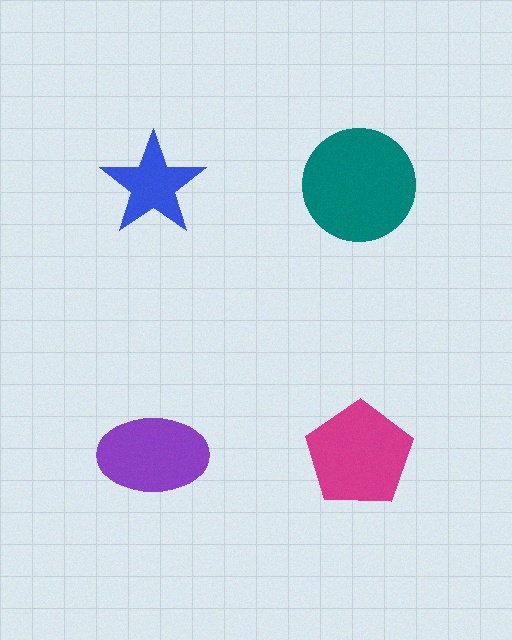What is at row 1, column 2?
A teal circle.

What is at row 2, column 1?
A purple ellipse.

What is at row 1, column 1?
A blue star.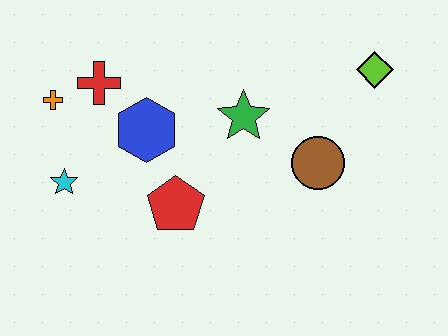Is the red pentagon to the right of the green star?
No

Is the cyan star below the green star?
Yes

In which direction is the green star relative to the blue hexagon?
The green star is to the right of the blue hexagon.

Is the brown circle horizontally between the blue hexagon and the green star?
No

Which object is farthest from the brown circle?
The orange cross is farthest from the brown circle.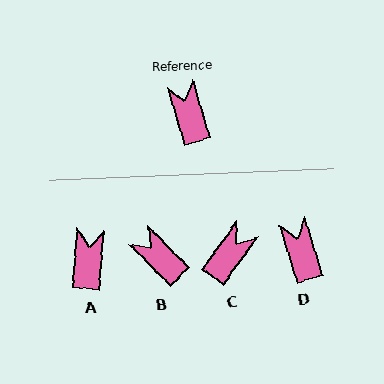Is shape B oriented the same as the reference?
No, it is off by about 28 degrees.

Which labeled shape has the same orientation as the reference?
D.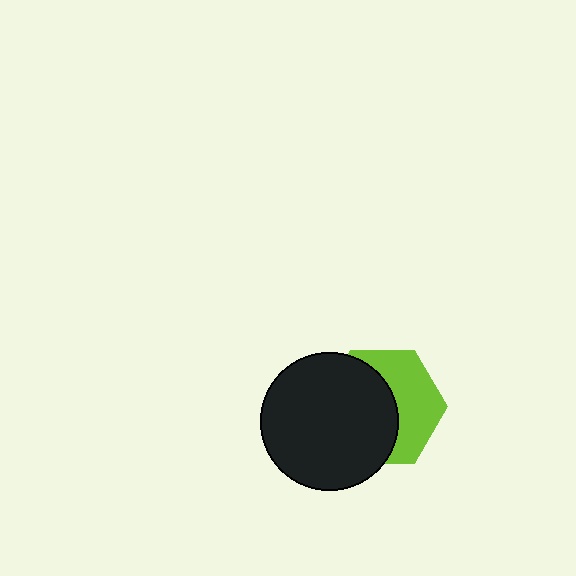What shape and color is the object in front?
The object in front is a black circle.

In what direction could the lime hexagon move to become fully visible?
The lime hexagon could move right. That would shift it out from behind the black circle entirely.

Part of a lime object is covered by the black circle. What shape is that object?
It is a hexagon.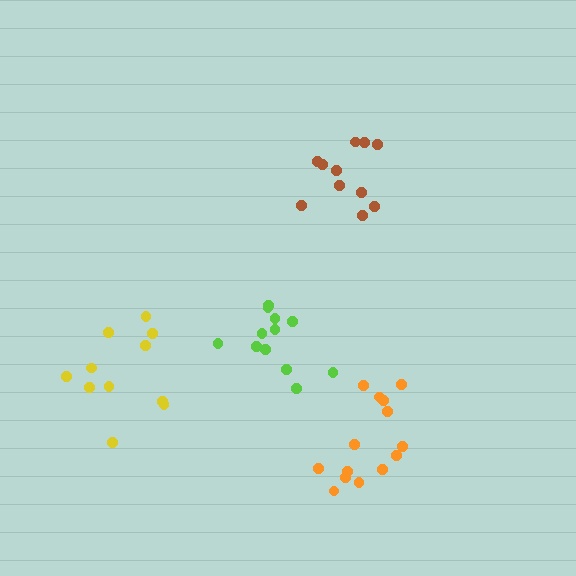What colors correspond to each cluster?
The clusters are colored: lime, brown, orange, yellow.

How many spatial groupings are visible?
There are 4 spatial groupings.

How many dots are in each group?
Group 1: 12 dots, Group 2: 11 dots, Group 3: 14 dots, Group 4: 11 dots (48 total).